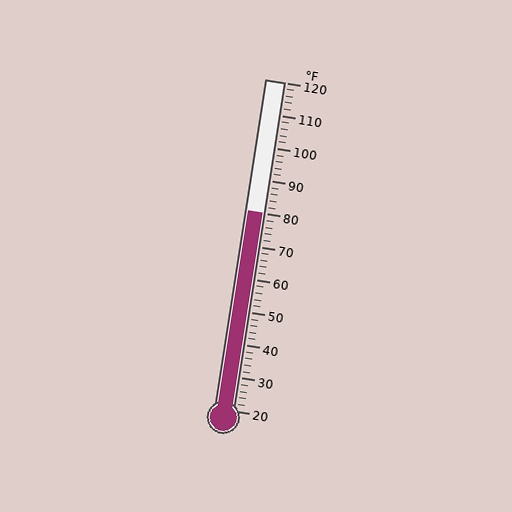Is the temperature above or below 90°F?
The temperature is below 90°F.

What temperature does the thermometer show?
The thermometer shows approximately 80°F.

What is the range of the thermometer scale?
The thermometer scale ranges from 20°F to 120°F.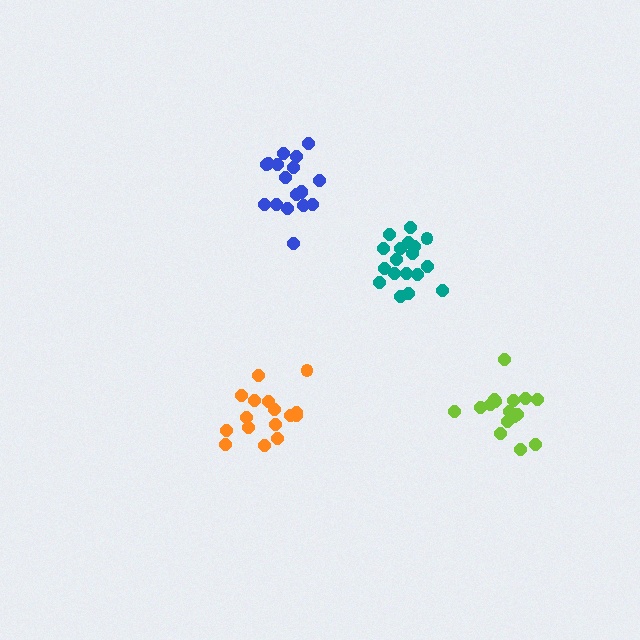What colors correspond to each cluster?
The clusters are colored: lime, orange, blue, teal.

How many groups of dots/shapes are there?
There are 4 groups.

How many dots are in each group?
Group 1: 16 dots, Group 2: 16 dots, Group 3: 18 dots, Group 4: 18 dots (68 total).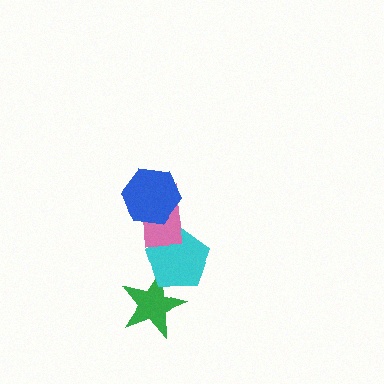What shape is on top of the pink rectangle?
The blue hexagon is on top of the pink rectangle.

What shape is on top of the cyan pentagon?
The pink rectangle is on top of the cyan pentagon.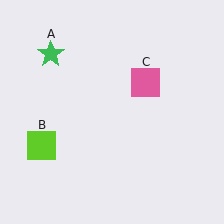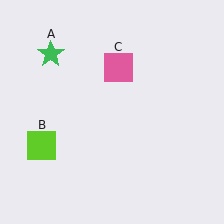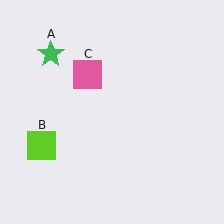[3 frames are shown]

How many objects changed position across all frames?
1 object changed position: pink square (object C).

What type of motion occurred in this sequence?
The pink square (object C) rotated counterclockwise around the center of the scene.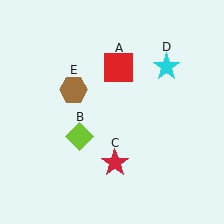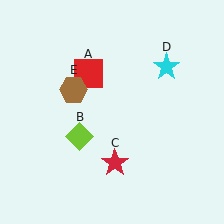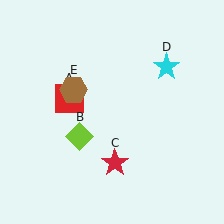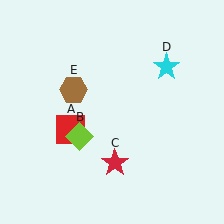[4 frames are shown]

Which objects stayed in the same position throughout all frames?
Lime diamond (object B) and red star (object C) and cyan star (object D) and brown hexagon (object E) remained stationary.